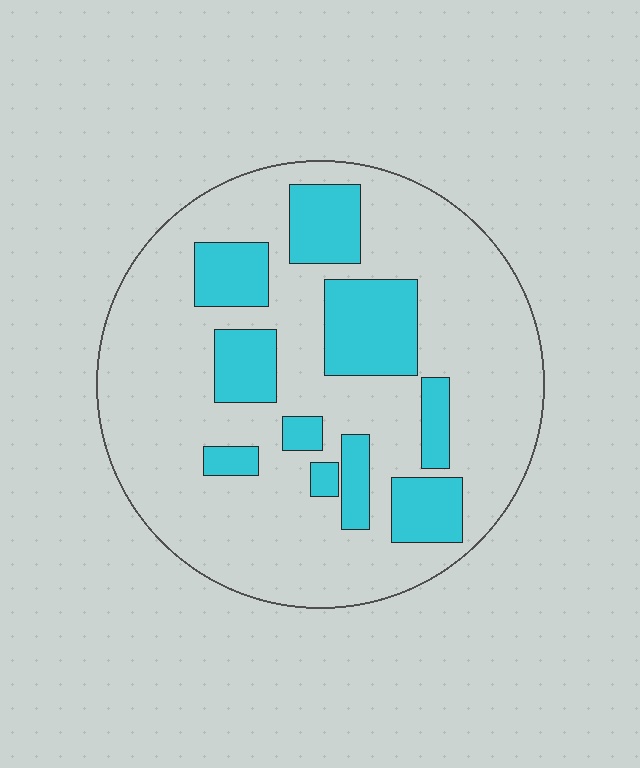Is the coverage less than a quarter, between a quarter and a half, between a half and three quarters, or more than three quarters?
Less than a quarter.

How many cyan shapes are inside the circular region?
10.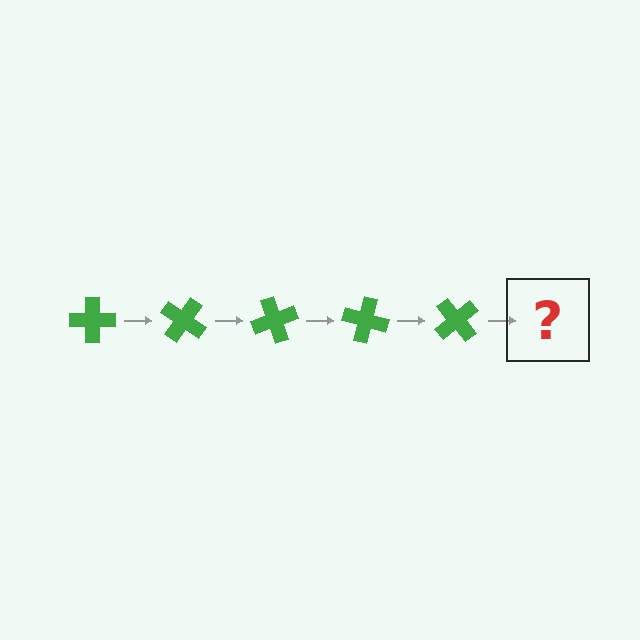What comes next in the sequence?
The next element should be a green cross rotated 175 degrees.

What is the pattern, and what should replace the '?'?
The pattern is that the cross rotates 35 degrees each step. The '?' should be a green cross rotated 175 degrees.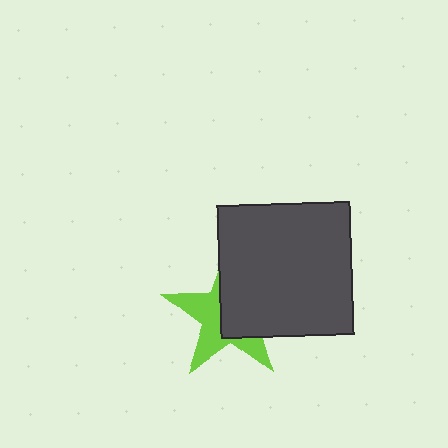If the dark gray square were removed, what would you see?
You would see the complete lime star.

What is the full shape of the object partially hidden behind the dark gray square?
The partially hidden object is a lime star.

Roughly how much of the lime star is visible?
About half of it is visible (roughly 48%).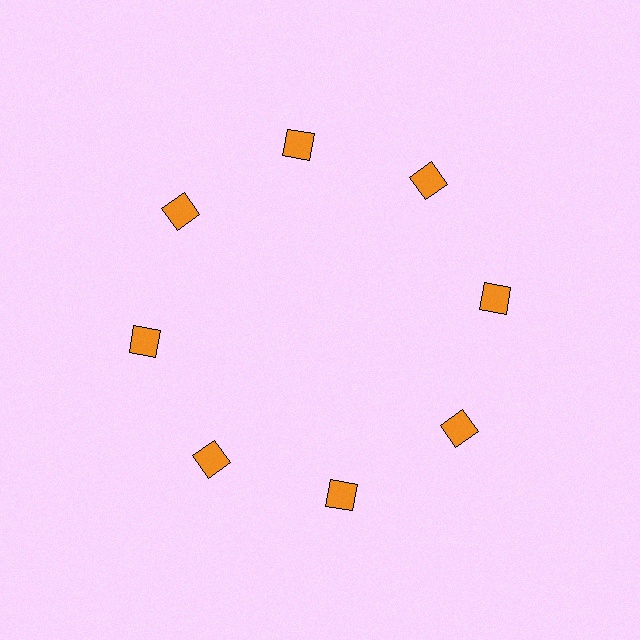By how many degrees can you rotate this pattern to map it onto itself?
The pattern maps onto itself every 45 degrees of rotation.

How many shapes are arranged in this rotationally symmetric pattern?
There are 8 shapes, arranged in 8 groups of 1.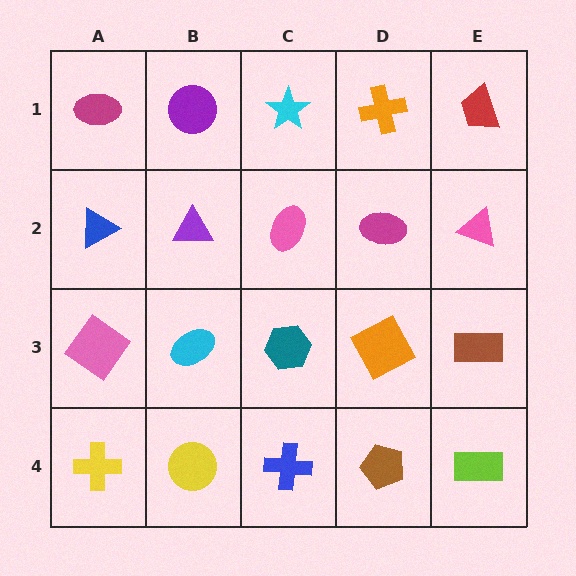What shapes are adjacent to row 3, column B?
A purple triangle (row 2, column B), a yellow circle (row 4, column B), a pink diamond (row 3, column A), a teal hexagon (row 3, column C).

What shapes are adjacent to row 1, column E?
A pink triangle (row 2, column E), an orange cross (row 1, column D).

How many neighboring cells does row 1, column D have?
3.